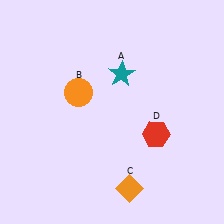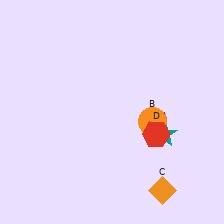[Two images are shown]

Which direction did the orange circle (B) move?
The orange circle (B) moved right.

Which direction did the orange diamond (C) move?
The orange diamond (C) moved right.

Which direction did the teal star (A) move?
The teal star (A) moved down.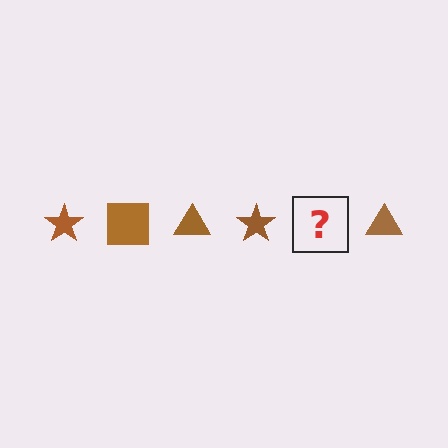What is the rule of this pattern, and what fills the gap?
The rule is that the pattern cycles through star, square, triangle shapes in brown. The gap should be filled with a brown square.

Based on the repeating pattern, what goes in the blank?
The blank should be a brown square.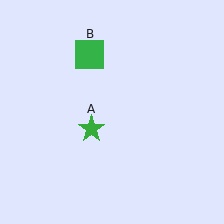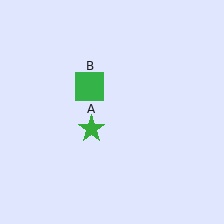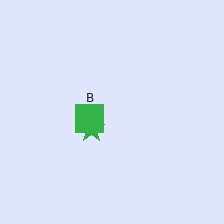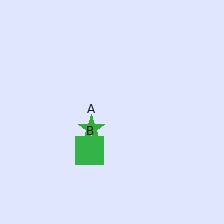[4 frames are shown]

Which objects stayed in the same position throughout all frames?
Green star (object A) remained stationary.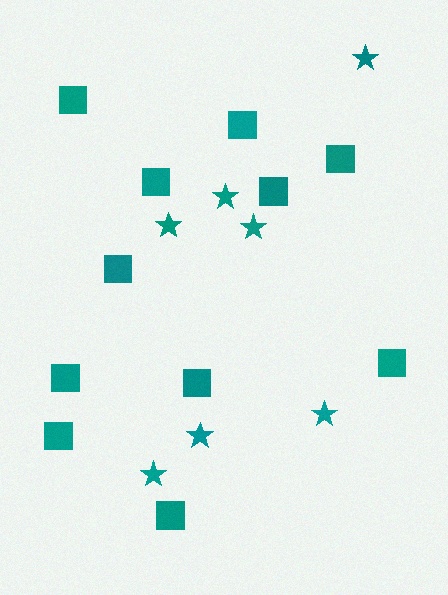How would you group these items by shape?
There are 2 groups: one group of stars (7) and one group of squares (11).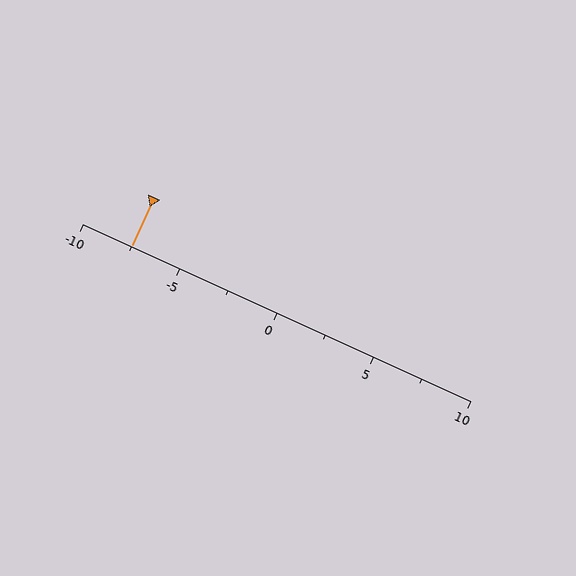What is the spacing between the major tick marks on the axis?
The major ticks are spaced 5 apart.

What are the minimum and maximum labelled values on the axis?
The axis runs from -10 to 10.